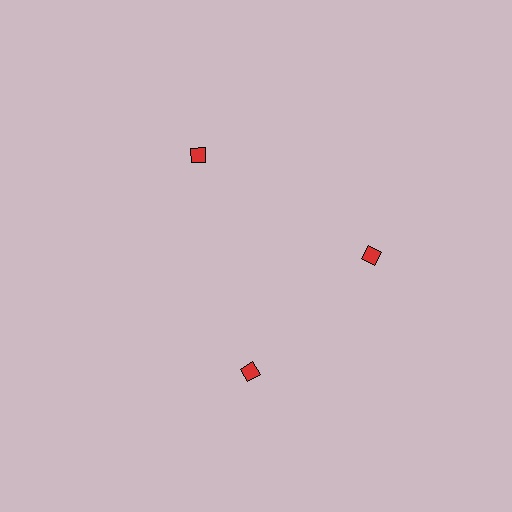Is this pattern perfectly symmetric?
No. The 3 red diamonds are arranged in a ring, but one element near the 7 o'clock position is rotated out of alignment along the ring, breaking the 3-fold rotational symmetry.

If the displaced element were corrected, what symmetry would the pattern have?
It would have 3-fold rotational symmetry — the pattern would map onto itself every 120 degrees.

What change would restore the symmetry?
The symmetry would be restored by rotating it back into even spacing with its neighbors so that all 3 diamonds sit at equal angles and equal distance from the center.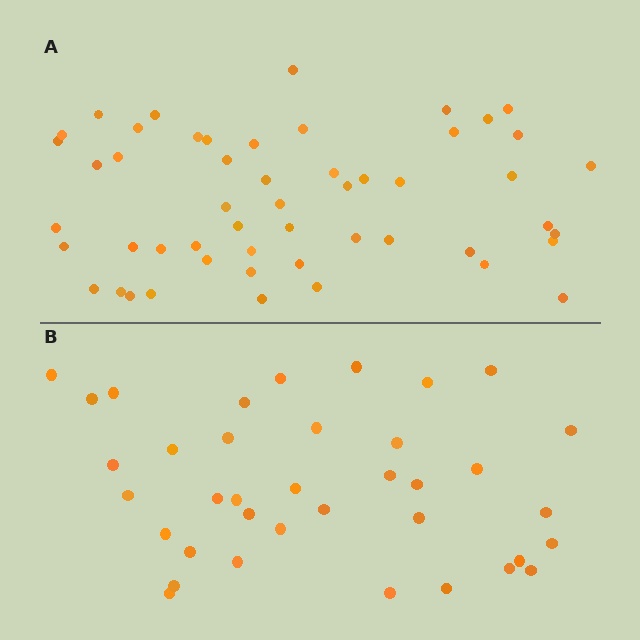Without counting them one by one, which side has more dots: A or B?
Region A (the top region) has more dots.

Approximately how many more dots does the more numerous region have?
Region A has approximately 15 more dots than region B.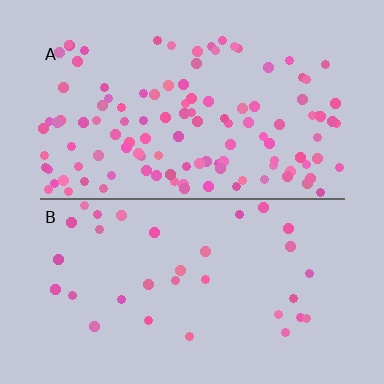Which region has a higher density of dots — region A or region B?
A (the top).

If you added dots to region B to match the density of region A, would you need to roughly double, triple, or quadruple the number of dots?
Approximately quadruple.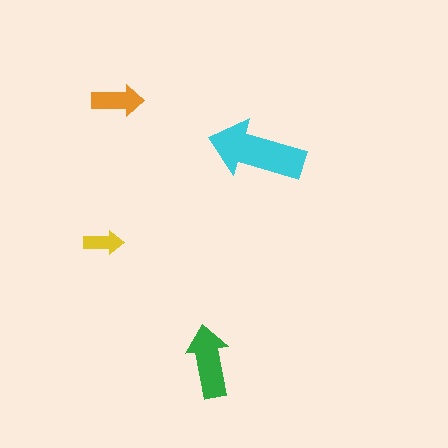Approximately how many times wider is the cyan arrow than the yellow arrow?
About 2.5 times wider.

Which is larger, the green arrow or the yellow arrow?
The green one.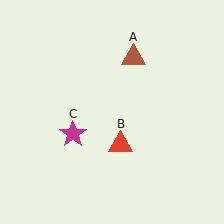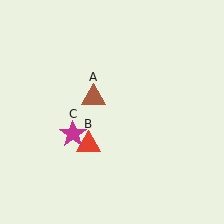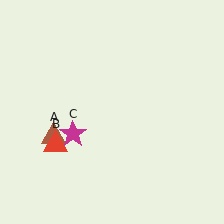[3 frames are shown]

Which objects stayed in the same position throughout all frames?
Magenta star (object C) remained stationary.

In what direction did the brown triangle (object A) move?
The brown triangle (object A) moved down and to the left.